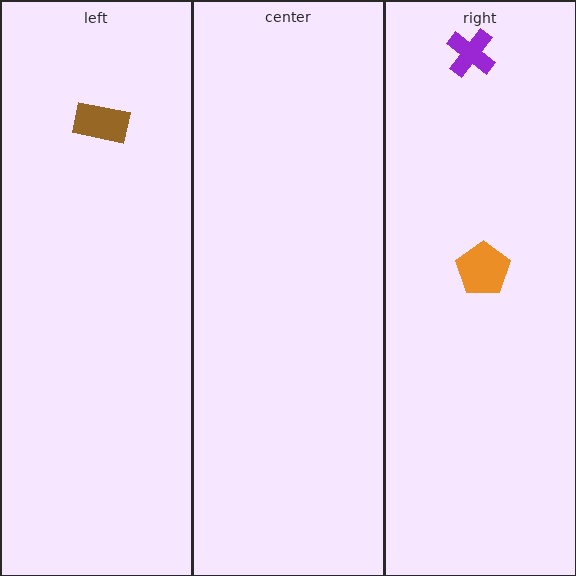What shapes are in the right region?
The purple cross, the orange pentagon.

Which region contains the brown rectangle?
The left region.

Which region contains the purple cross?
The right region.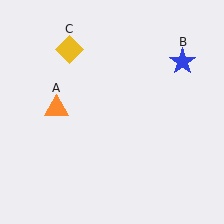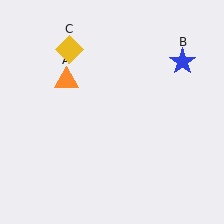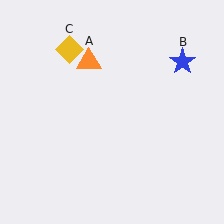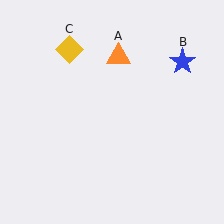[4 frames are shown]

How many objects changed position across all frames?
1 object changed position: orange triangle (object A).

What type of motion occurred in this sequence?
The orange triangle (object A) rotated clockwise around the center of the scene.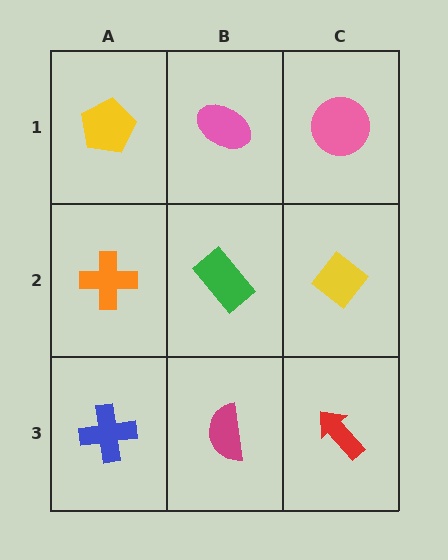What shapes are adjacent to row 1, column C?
A yellow diamond (row 2, column C), a pink ellipse (row 1, column B).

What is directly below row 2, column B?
A magenta semicircle.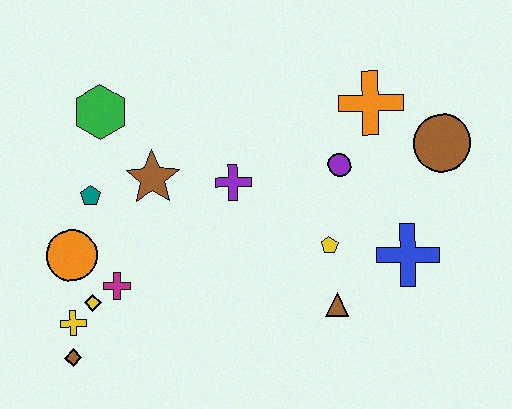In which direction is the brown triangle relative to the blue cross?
The brown triangle is to the left of the blue cross.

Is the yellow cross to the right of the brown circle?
No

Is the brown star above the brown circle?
No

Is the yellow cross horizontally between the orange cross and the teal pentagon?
No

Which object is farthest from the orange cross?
The brown diamond is farthest from the orange cross.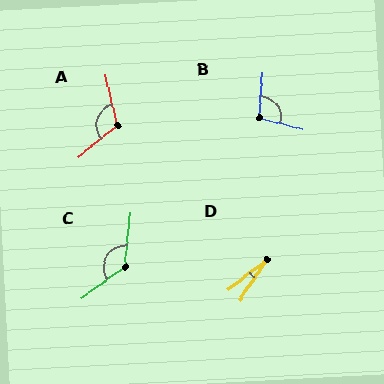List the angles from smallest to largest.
D (19°), B (100°), A (116°), C (133°).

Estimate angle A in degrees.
Approximately 116 degrees.